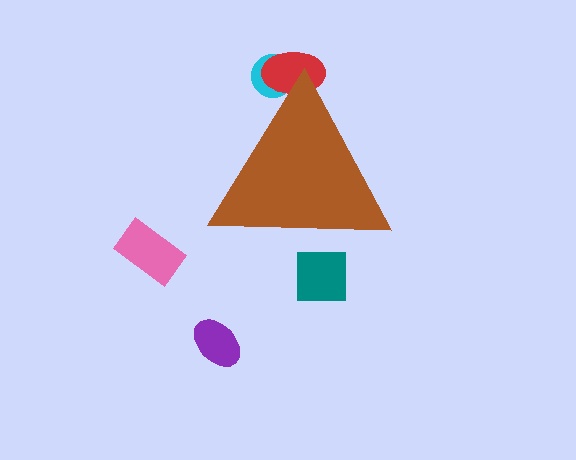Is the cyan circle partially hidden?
Yes, the cyan circle is partially hidden behind the brown triangle.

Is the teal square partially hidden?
Yes, the teal square is partially hidden behind the brown triangle.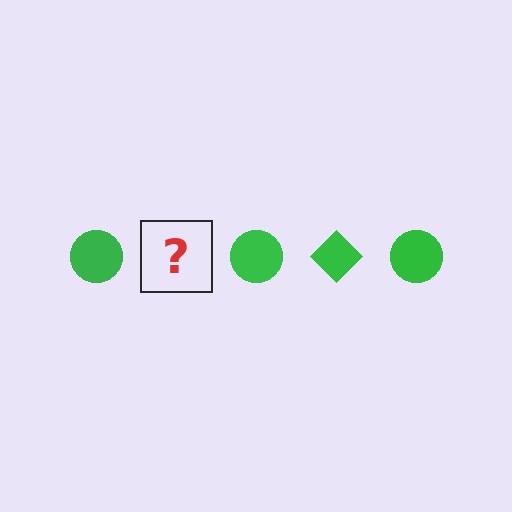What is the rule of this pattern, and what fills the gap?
The rule is that the pattern cycles through circle, diamond shapes in green. The gap should be filled with a green diamond.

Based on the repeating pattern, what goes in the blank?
The blank should be a green diamond.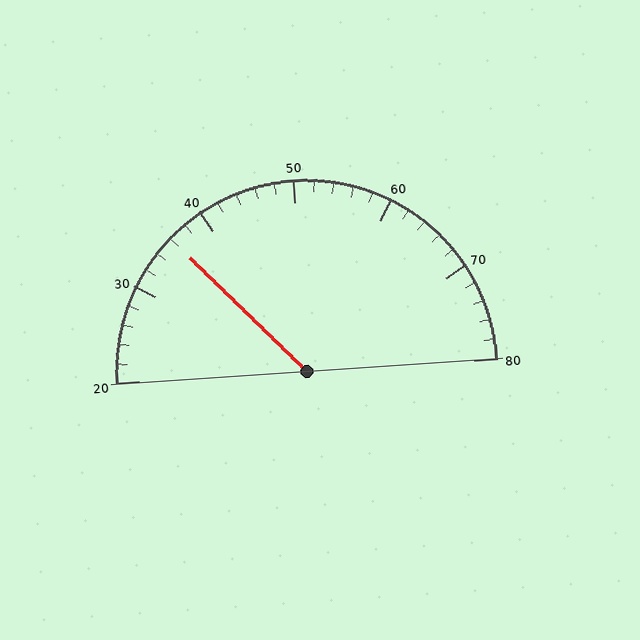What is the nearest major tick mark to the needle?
The nearest major tick mark is 40.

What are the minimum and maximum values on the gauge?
The gauge ranges from 20 to 80.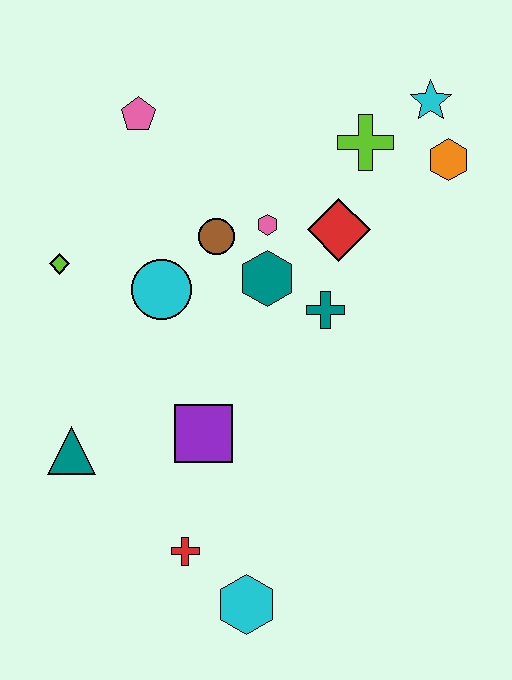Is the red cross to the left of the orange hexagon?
Yes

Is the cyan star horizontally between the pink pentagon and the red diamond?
No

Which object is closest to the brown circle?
The pink hexagon is closest to the brown circle.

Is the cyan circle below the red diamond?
Yes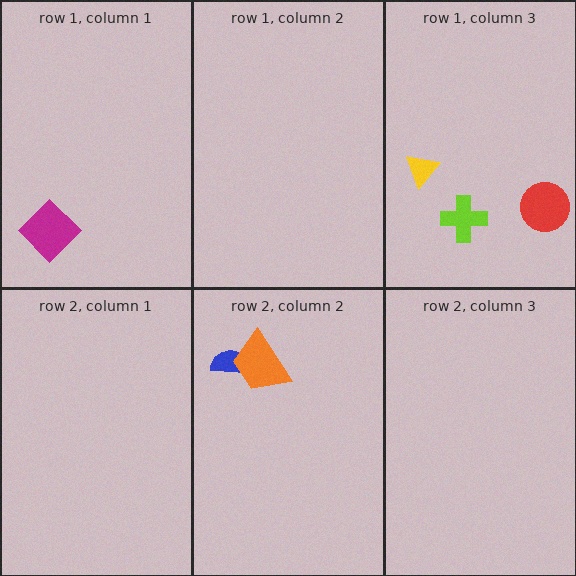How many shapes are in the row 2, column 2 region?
2.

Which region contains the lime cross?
The row 1, column 3 region.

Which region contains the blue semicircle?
The row 2, column 2 region.